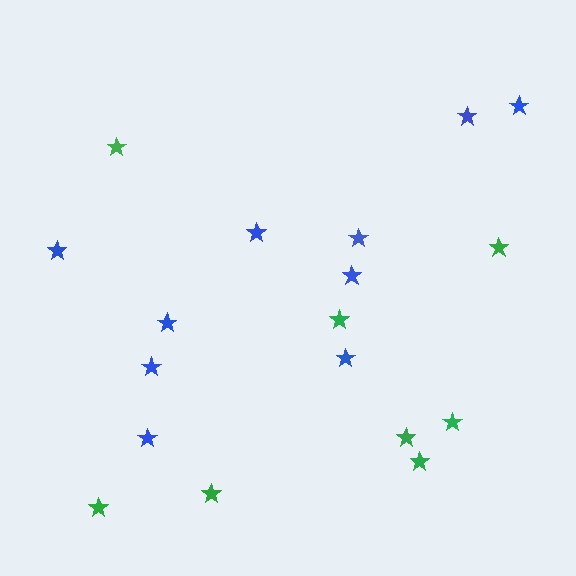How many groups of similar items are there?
There are 2 groups: one group of green stars (8) and one group of blue stars (10).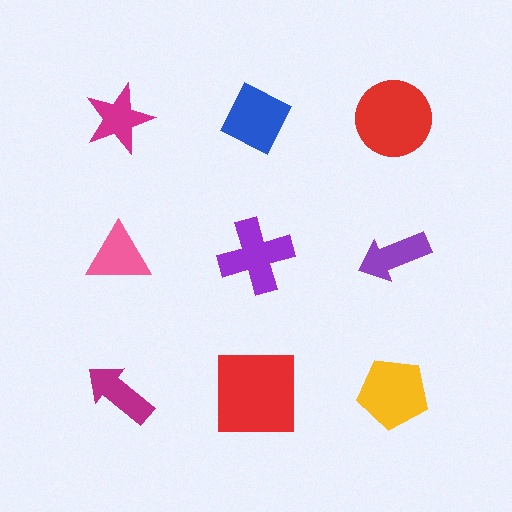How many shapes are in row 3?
3 shapes.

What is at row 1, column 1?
A magenta star.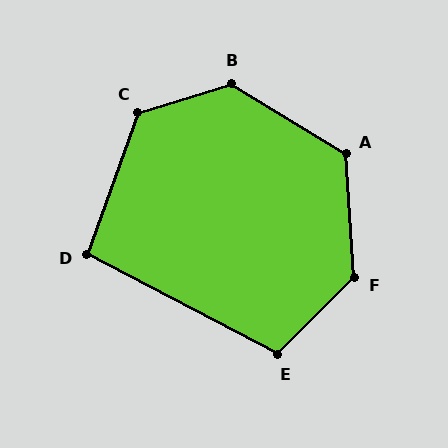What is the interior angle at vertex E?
Approximately 107 degrees (obtuse).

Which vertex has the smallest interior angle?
D, at approximately 98 degrees.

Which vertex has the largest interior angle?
F, at approximately 131 degrees.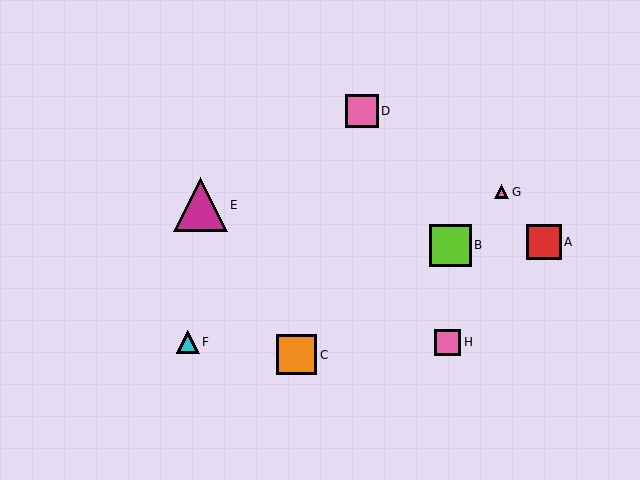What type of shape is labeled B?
Shape B is a lime square.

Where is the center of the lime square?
The center of the lime square is at (450, 245).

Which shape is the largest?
The magenta triangle (labeled E) is the largest.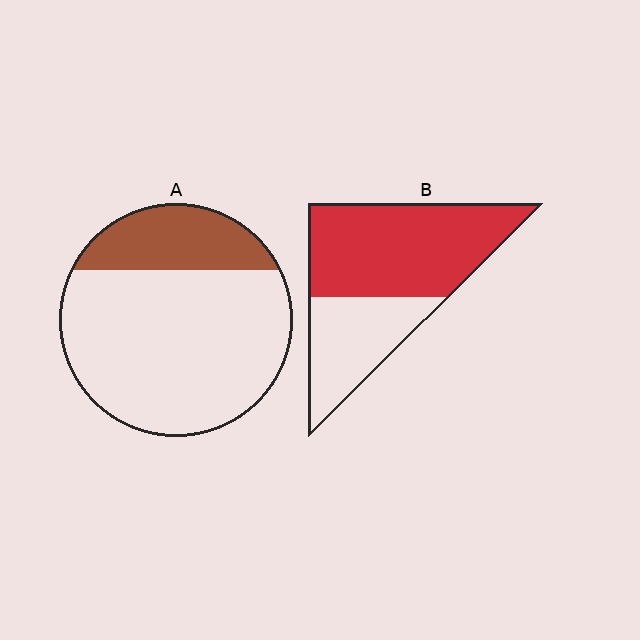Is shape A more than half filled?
No.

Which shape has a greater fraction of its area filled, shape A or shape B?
Shape B.